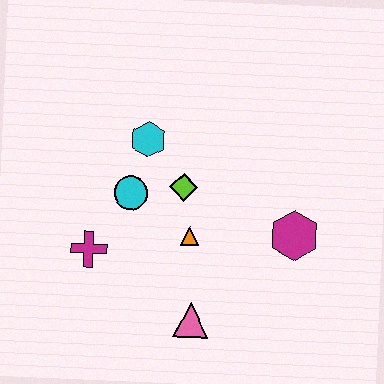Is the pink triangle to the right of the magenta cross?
Yes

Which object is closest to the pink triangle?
The orange triangle is closest to the pink triangle.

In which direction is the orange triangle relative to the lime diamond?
The orange triangle is below the lime diamond.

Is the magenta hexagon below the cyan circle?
Yes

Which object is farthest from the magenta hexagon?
The magenta cross is farthest from the magenta hexagon.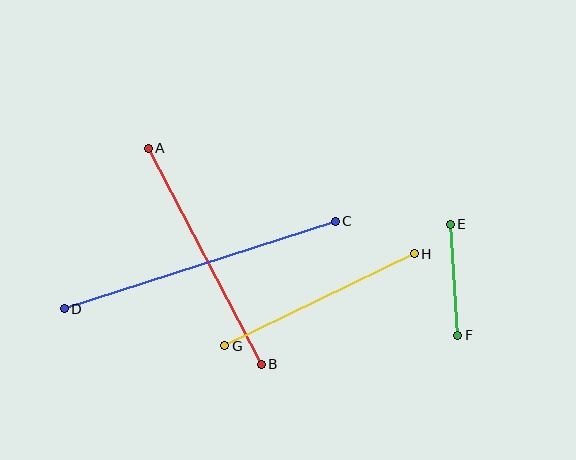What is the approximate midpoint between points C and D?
The midpoint is at approximately (200, 265) pixels.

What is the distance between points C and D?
The distance is approximately 285 pixels.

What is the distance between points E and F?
The distance is approximately 111 pixels.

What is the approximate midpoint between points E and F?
The midpoint is at approximately (454, 280) pixels.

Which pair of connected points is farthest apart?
Points C and D are farthest apart.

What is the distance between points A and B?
The distance is approximately 244 pixels.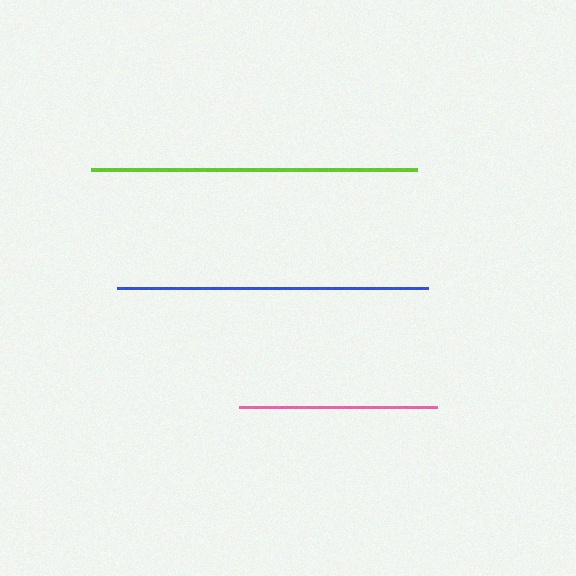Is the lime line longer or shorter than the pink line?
The lime line is longer than the pink line.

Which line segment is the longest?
The lime line is the longest at approximately 326 pixels.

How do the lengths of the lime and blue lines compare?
The lime and blue lines are approximately the same length.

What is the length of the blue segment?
The blue segment is approximately 311 pixels long.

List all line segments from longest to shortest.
From longest to shortest: lime, blue, pink.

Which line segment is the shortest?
The pink line is the shortest at approximately 198 pixels.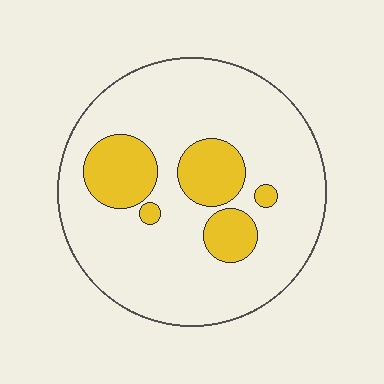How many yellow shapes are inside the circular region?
5.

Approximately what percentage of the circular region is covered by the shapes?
Approximately 20%.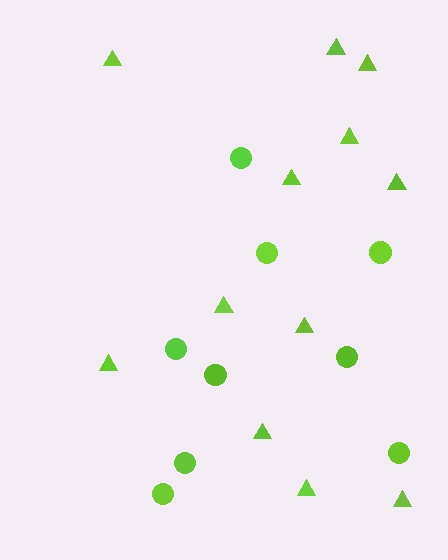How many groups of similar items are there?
There are 2 groups: one group of circles (9) and one group of triangles (12).